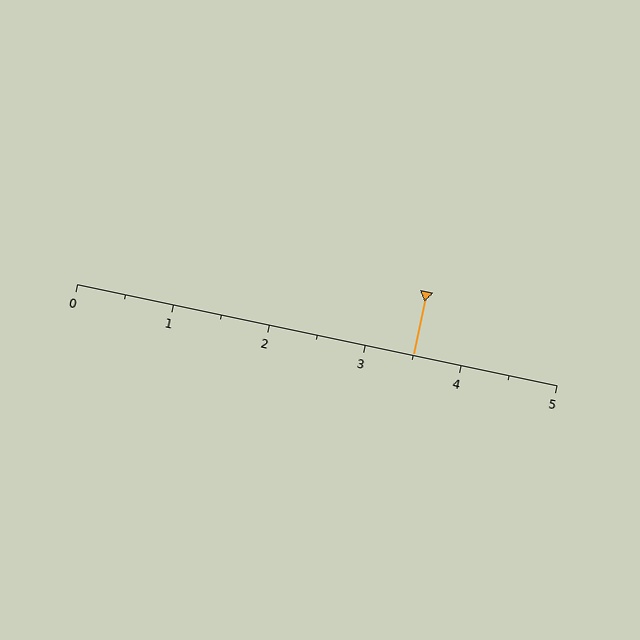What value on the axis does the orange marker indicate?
The marker indicates approximately 3.5.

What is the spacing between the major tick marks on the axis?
The major ticks are spaced 1 apart.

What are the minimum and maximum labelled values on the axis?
The axis runs from 0 to 5.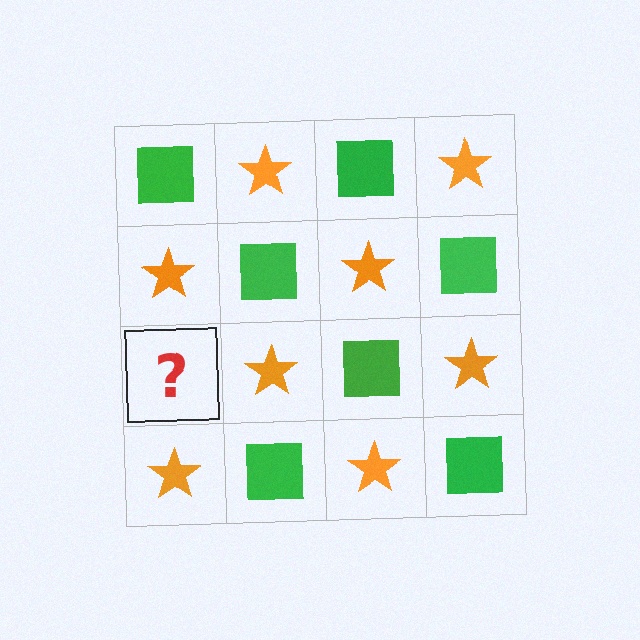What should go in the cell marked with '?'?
The missing cell should contain a green square.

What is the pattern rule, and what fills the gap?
The rule is that it alternates green square and orange star in a checkerboard pattern. The gap should be filled with a green square.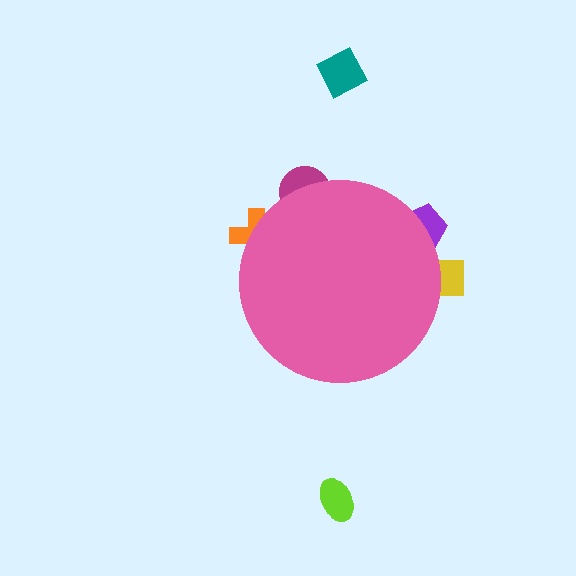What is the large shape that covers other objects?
A pink circle.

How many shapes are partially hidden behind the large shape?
4 shapes are partially hidden.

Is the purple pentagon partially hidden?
Yes, the purple pentagon is partially hidden behind the pink circle.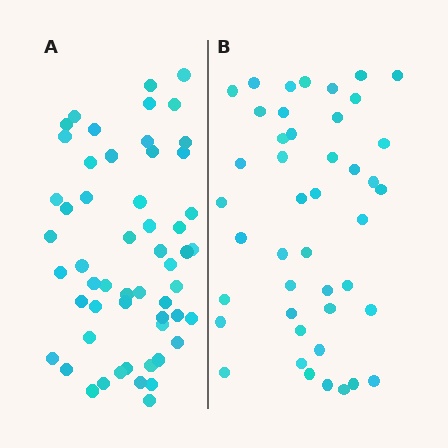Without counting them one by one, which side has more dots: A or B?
Region A (the left region) has more dots.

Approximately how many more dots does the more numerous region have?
Region A has roughly 12 or so more dots than region B.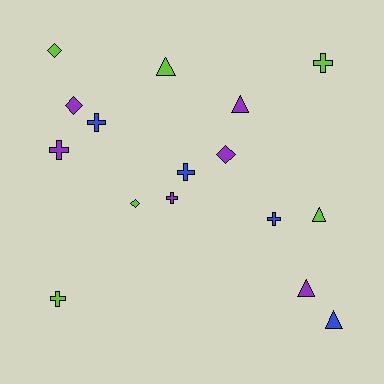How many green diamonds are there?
There are no green diamonds.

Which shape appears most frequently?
Cross, with 7 objects.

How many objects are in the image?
There are 16 objects.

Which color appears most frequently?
Purple, with 6 objects.